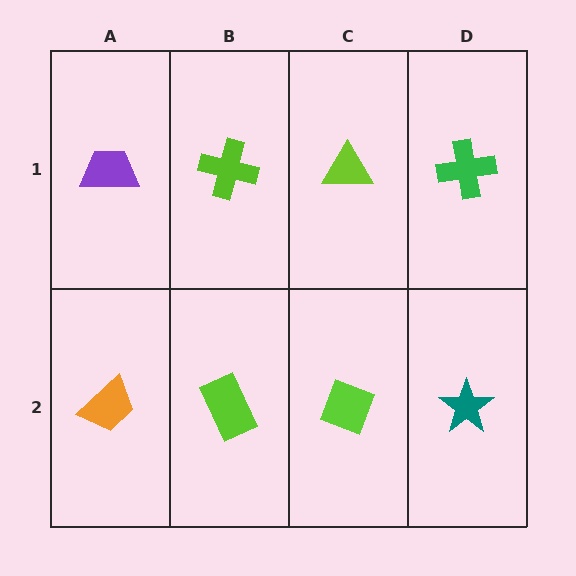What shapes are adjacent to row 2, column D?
A green cross (row 1, column D), a lime diamond (row 2, column C).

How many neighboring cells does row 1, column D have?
2.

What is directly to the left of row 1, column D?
A lime triangle.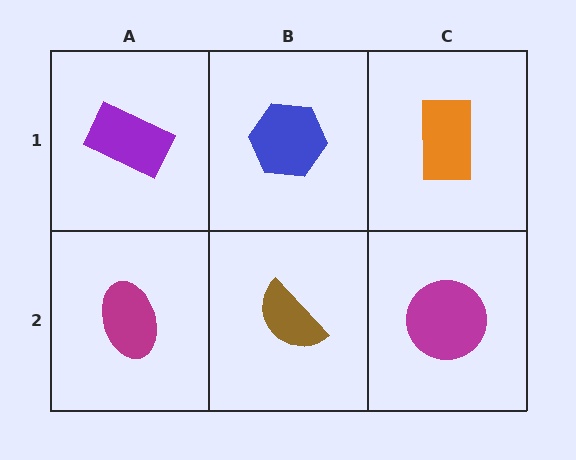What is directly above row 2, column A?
A purple rectangle.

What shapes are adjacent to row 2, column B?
A blue hexagon (row 1, column B), a magenta ellipse (row 2, column A), a magenta circle (row 2, column C).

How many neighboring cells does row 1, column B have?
3.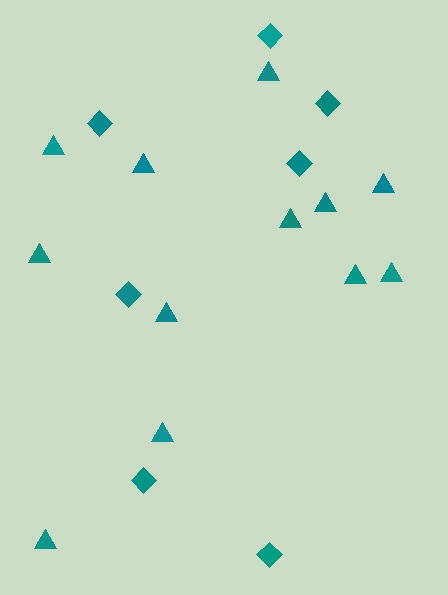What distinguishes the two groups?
There are 2 groups: one group of triangles (12) and one group of diamonds (7).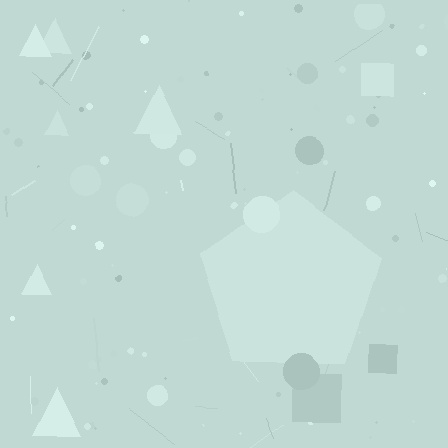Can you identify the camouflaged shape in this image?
The camouflaged shape is a pentagon.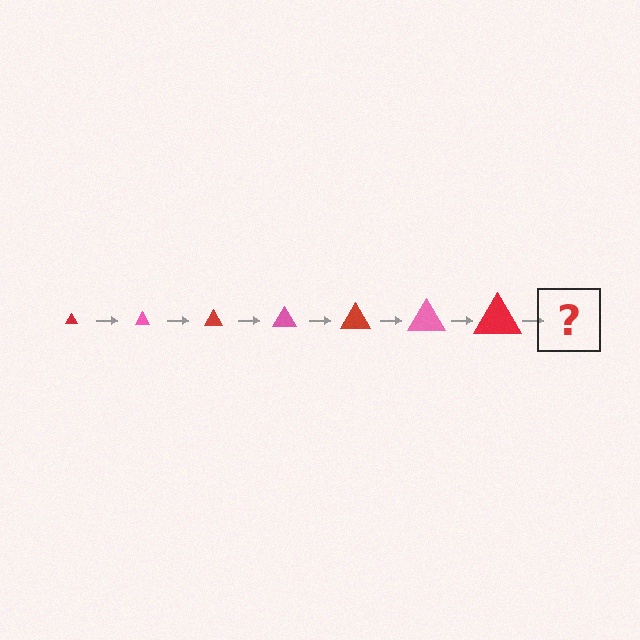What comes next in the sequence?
The next element should be a pink triangle, larger than the previous one.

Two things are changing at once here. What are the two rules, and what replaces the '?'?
The two rules are that the triangle grows larger each step and the color cycles through red and pink. The '?' should be a pink triangle, larger than the previous one.